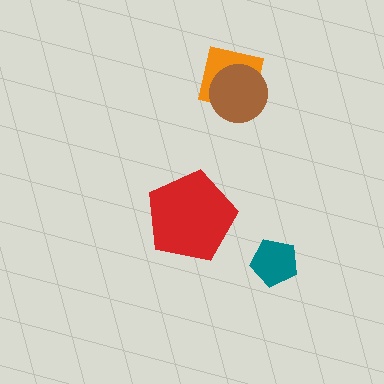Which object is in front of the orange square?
The brown circle is in front of the orange square.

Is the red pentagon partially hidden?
No, no other shape covers it.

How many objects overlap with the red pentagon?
0 objects overlap with the red pentagon.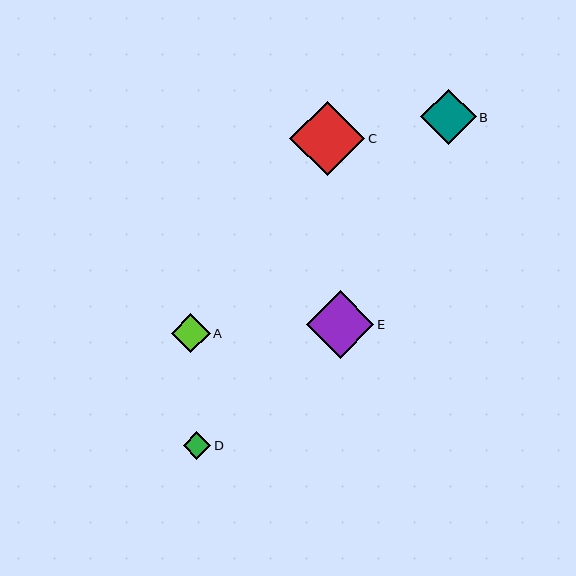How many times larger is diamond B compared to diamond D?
Diamond B is approximately 2.0 times the size of diamond D.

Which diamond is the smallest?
Diamond D is the smallest with a size of approximately 28 pixels.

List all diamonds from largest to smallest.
From largest to smallest: C, E, B, A, D.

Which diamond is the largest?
Diamond C is the largest with a size of approximately 75 pixels.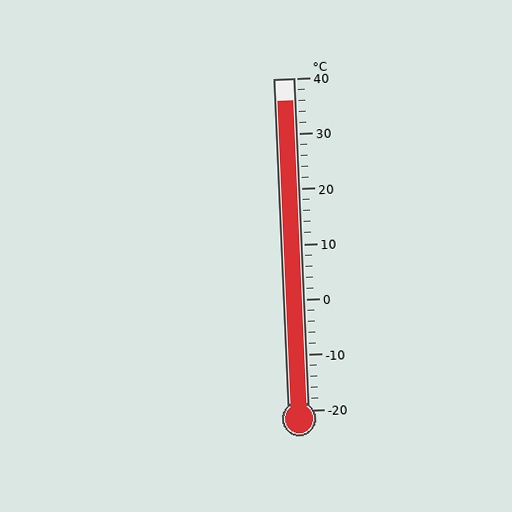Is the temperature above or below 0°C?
The temperature is above 0°C.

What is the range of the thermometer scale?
The thermometer scale ranges from -20°C to 40°C.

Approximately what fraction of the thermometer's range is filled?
The thermometer is filled to approximately 95% of its range.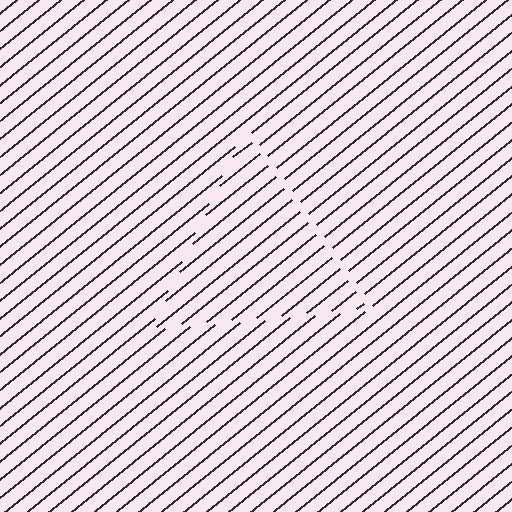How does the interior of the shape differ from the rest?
The interior of the shape contains the same grating, shifted by half a period — the contour is defined by the phase discontinuity where line-ends from the inner and outer gratings abut.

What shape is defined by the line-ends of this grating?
An illusory triangle. The interior of the shape contains the same grating, shifted by half a period — the contour is defined by the phase discontinuity where line-ends from the inner and outer gratings abut.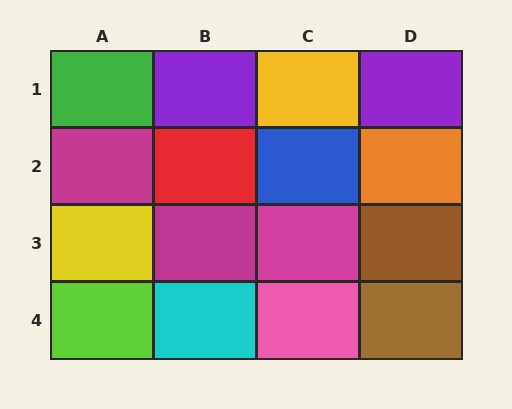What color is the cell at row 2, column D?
Orange.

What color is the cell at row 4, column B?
Cyan.